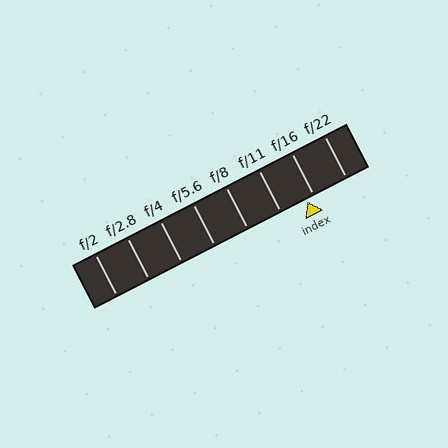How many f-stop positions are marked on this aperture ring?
There are 8 f-stop positions marked.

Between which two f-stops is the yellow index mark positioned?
The index mark is between f/11 and f/16.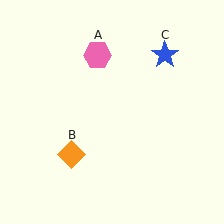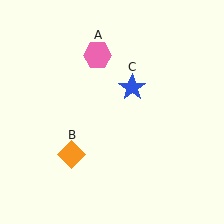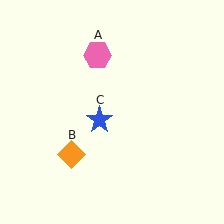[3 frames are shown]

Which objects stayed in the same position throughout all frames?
Pink hexagon (object A) and orange diamond (object B) remained stationary.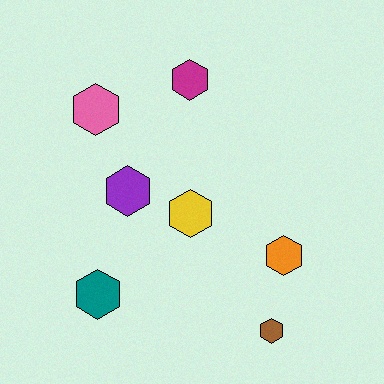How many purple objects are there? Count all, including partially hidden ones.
There is 1 purple object.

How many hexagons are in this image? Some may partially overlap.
There are 7 hexagons.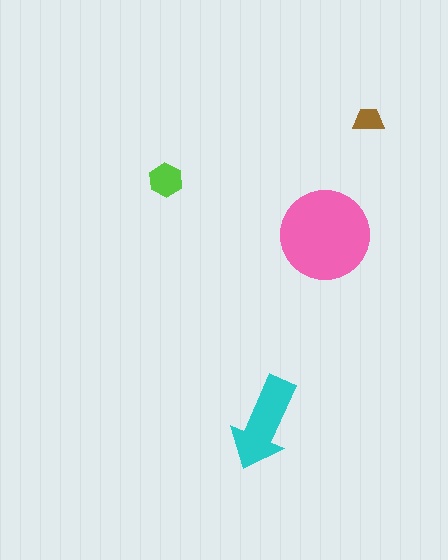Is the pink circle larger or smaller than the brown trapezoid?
Larger.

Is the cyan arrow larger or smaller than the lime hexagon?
Larger.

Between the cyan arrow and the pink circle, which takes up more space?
The pink circle.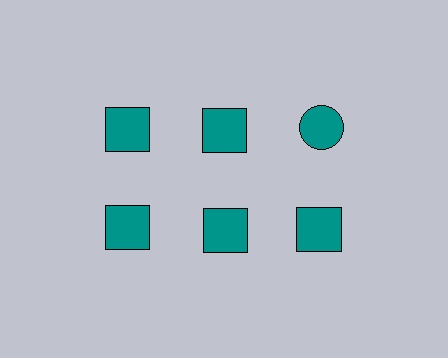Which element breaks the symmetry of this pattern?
The teal circle in the top row, center column breaks the symmetry. All other shapes are teal squares.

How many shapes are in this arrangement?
There are 6 shapes arranged in a grid pattern.